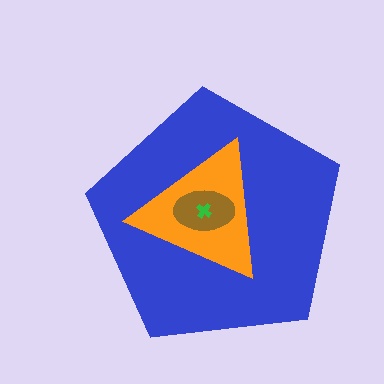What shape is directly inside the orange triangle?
The brown ellipse.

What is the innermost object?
The green cross.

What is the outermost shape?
The blue pentagon.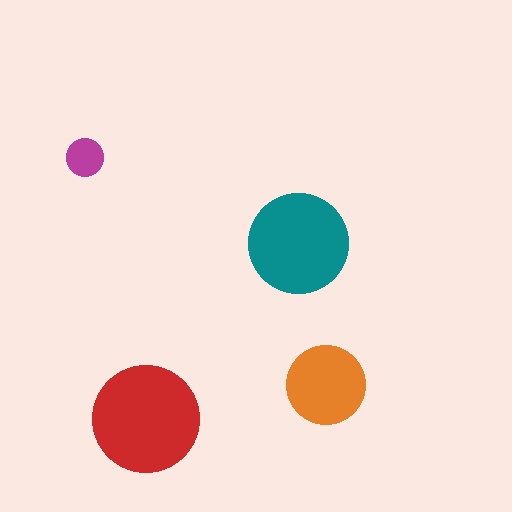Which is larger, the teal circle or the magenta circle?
The teal one.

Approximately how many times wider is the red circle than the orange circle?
About 1.5 times wider.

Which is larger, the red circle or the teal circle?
The red one.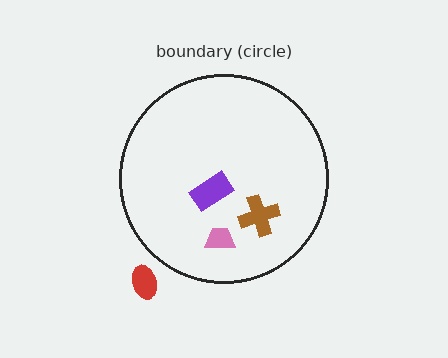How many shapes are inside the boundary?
3 inside, 1 outside.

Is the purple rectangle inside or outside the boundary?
Inside.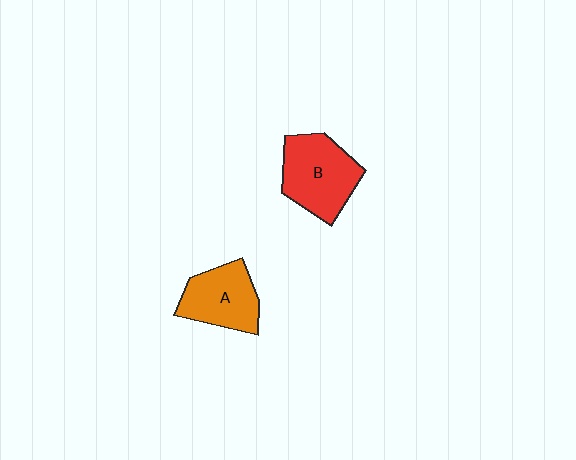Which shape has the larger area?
Shape B (red).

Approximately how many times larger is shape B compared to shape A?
Approximately 1.2 times.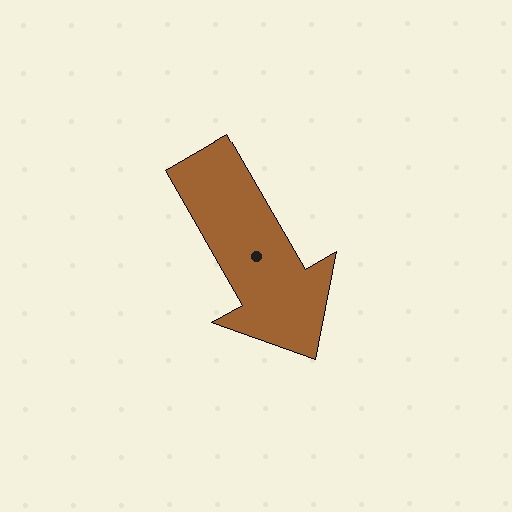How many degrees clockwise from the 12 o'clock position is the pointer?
Approximately 150 degrees.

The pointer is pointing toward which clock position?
Roughly 5 o'clock.